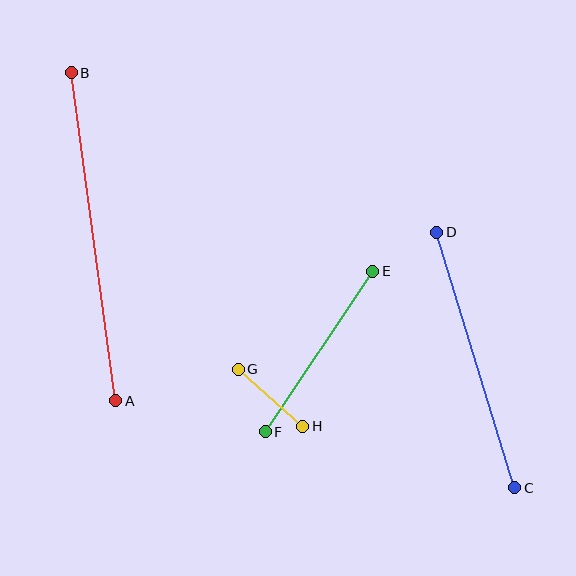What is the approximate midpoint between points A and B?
The midpoint is at approximately (94, 237) pixels.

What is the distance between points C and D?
The distance is approximately 267 pixels.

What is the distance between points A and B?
The distance is approximately 331 pixels.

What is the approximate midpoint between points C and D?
The midpoint is at approximately (476, 360) pixels.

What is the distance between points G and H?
The distance is approximately 86 pixels.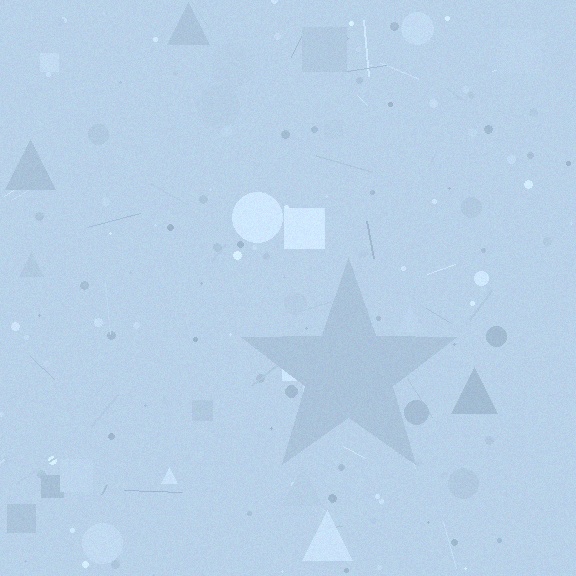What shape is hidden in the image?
A star is hidden in the image.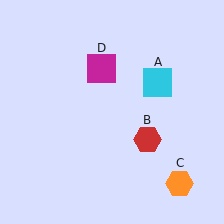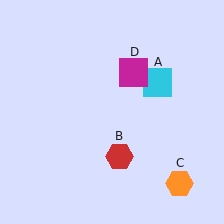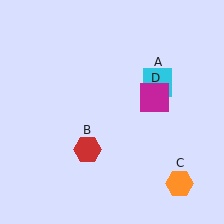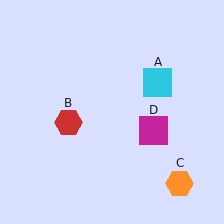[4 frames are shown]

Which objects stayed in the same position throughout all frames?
Cyan square (object A) and orange hexagon (object C) remained stationary.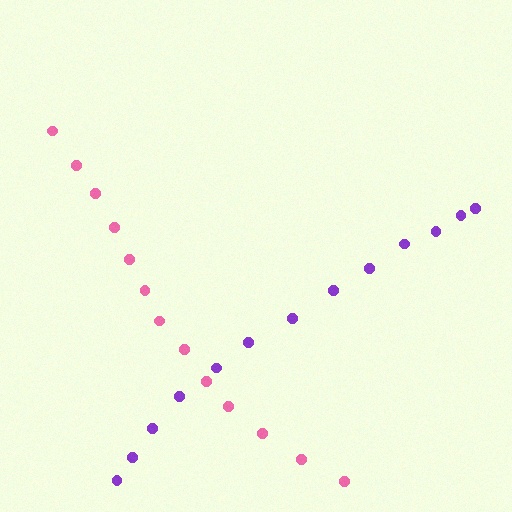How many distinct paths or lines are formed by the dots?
There are 2 distinct paths.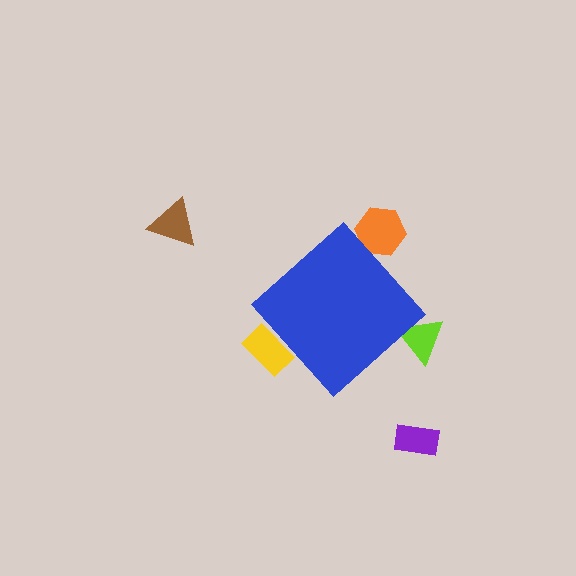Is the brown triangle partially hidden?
No, the brown triangle is fully visible.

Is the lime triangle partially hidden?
Yes, the lime triangle is partially hidden behind the blue diamond.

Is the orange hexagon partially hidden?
Yes, the orange hexagon is partially hidden behind the blue diamond.